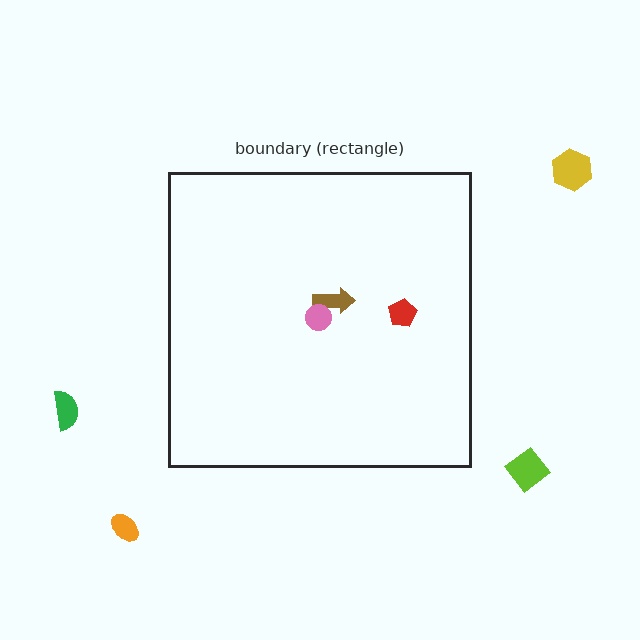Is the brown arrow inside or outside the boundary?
Inside.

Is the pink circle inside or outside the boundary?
Inside.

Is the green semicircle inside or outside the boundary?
Outside.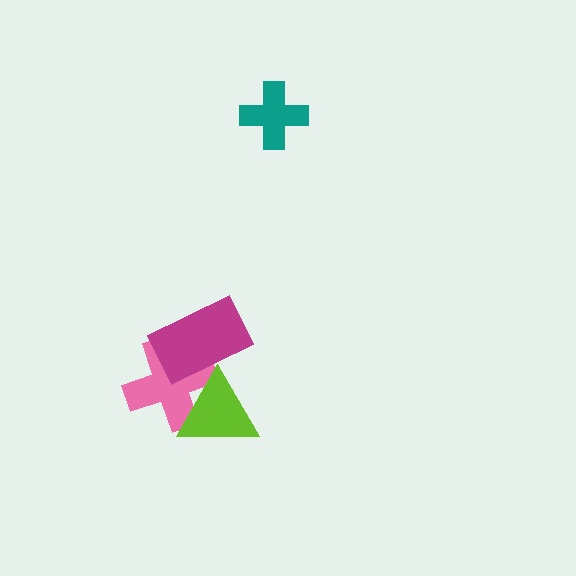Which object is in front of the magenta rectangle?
The lime triangle is in front of the magenta rectangle.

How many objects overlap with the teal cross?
0 objects overlap with the teal cross.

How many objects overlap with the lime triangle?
2 objects overlap with the lime triangle.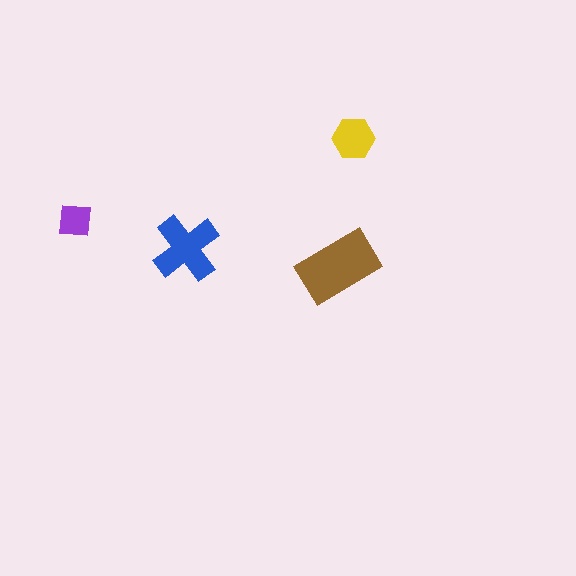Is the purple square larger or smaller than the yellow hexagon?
Smaller.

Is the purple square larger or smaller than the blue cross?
Smaller.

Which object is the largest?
The brown rectangle.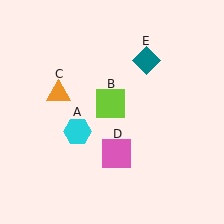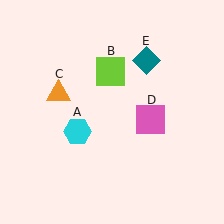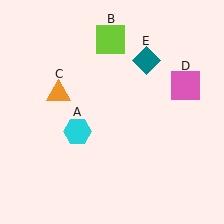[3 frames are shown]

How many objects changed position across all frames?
2 objects changed position: lime square (object B), pink square (object D).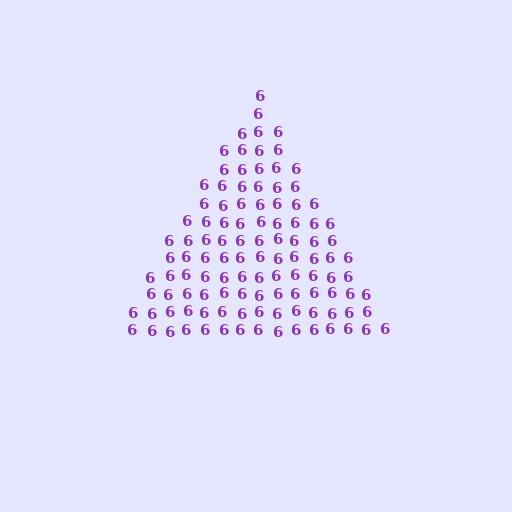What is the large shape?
The large shape is a triangle.